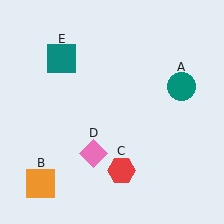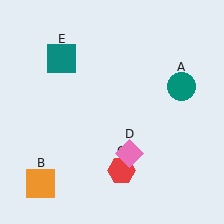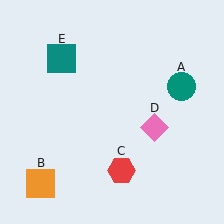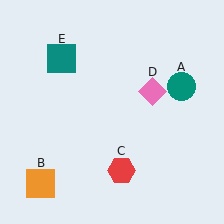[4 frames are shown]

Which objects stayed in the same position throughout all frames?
Teal circle (object A) and orange square (object B) and red hexagon (object C) and teal square (object E) remained stationary.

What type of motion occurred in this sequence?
The pink diamond (object D) rotated counterclockwise around the center of the scene.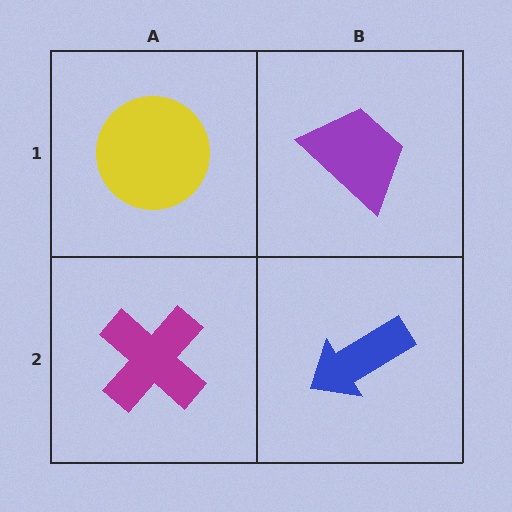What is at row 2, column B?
A blue arrow.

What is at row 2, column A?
A magenta cross.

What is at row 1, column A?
A yellow circle.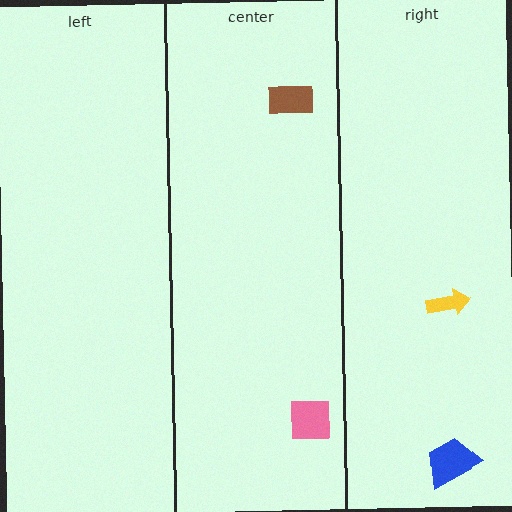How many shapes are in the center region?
2.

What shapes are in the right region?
The yellow arrow, the blue trapezoid.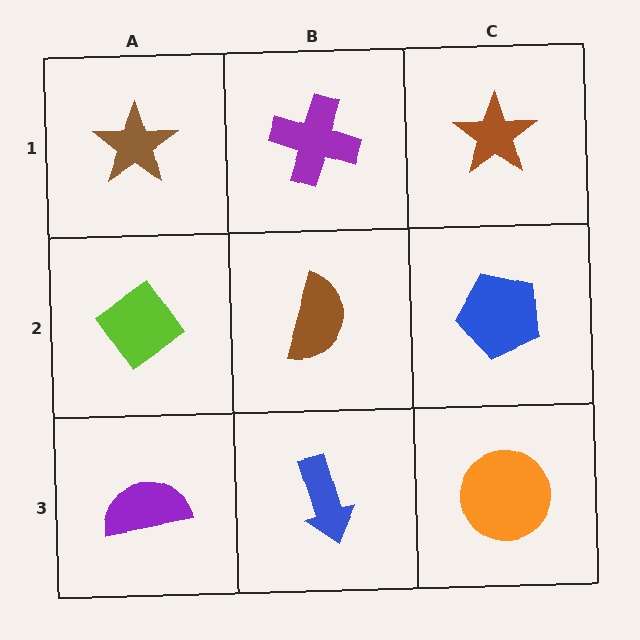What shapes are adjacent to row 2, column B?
A purple cross (row 1, column B), a blue arrow (row 3, column B), a lime diamond (row 2, column A), a blue pentagon (row 2, column C).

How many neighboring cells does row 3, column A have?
2.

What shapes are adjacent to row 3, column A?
A lime diamond (row 2, column A), a blue arrow (row 3, column B).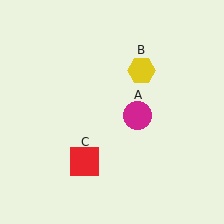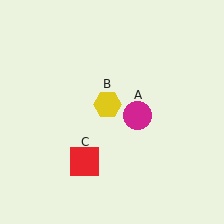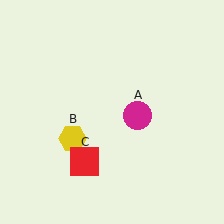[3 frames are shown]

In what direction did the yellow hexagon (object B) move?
The yellow hexagon (object B) moved down and to the left.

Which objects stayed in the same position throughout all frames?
Magenta circle (object A) and red square (object C) remained stationary.